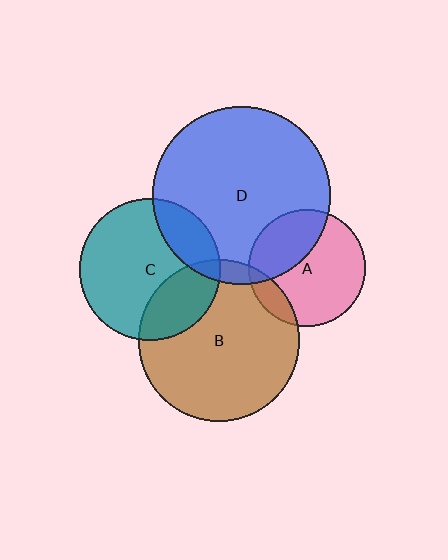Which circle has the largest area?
Circle D (blue).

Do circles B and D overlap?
Yes.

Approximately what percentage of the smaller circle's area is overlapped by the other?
Approximately 5%.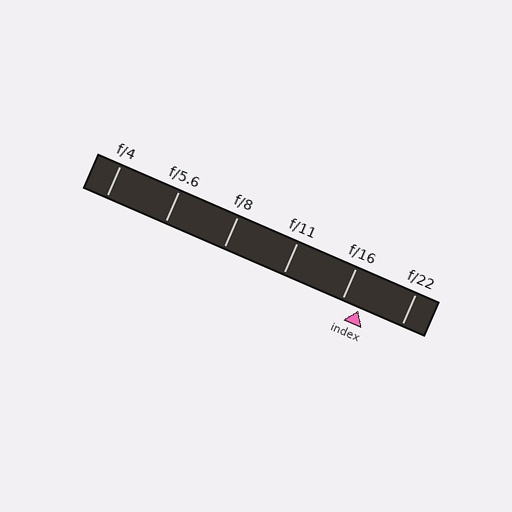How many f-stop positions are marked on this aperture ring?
There are 6 f-stop positions marked.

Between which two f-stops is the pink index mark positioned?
The index mark is between f/16 and f/22.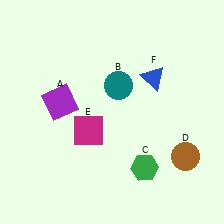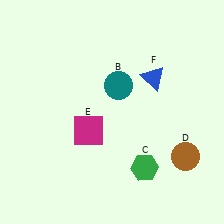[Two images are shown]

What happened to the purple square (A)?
The purple square (A) was removed in Image 2. It was in the top-left area of Image 1.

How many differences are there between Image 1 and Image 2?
There is 1 difference between the two images.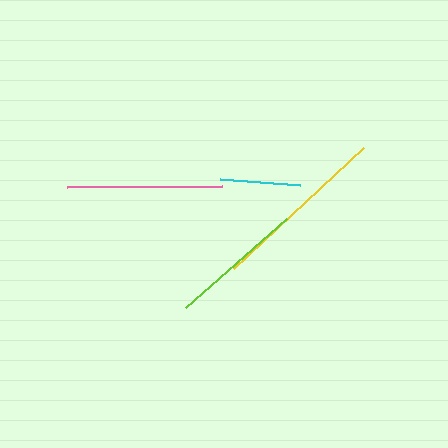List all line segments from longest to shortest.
From longest to shortest: yellow, pink, lime, cyan.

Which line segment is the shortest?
The cyan line is the shortest at approximately 81 pixels.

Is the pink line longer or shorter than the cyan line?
The pink line is longer than the cyan line.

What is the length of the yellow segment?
The yellow segment is approximately 177 pixels long.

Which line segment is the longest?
The yellow line is the longest at approximately 177 pixels.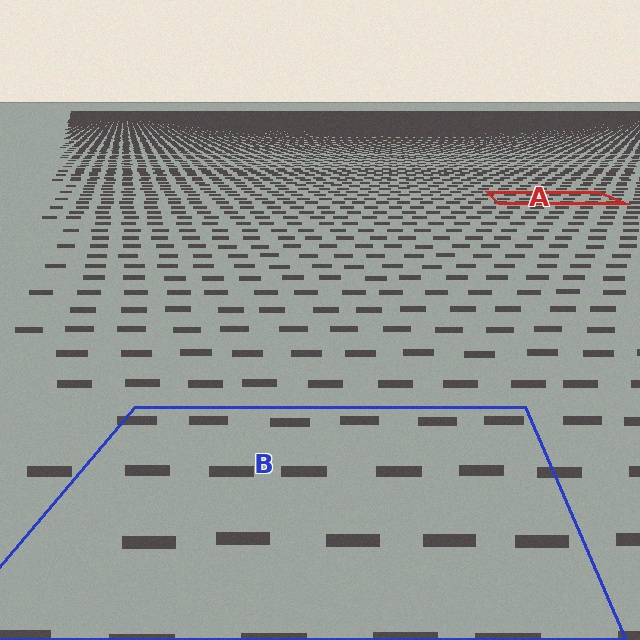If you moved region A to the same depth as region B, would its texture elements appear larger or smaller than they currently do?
They would appear larger. At a closer depth, the same texture elements are projected at a bigger on-screen size.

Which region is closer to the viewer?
Region B is closer. The texture elements there are larger and more spread out.